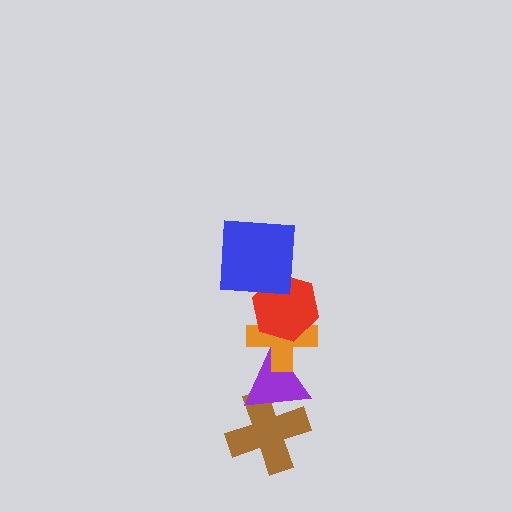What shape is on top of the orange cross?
The red hexagon is on top of the orange cross.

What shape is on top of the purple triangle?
The orange cross is on top of the purple triangle.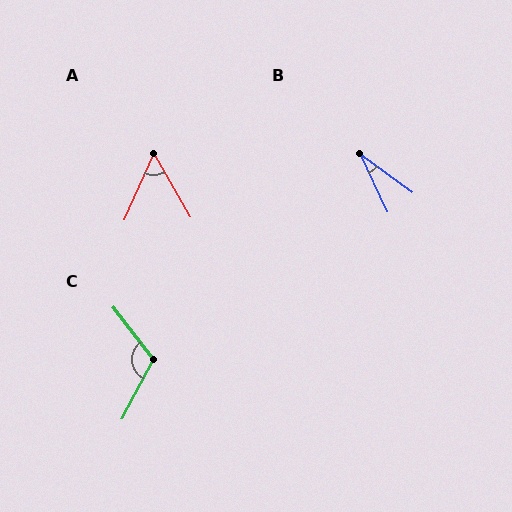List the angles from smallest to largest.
B (29°), A (54°), C (115°).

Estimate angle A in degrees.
Approximately 54 degrees.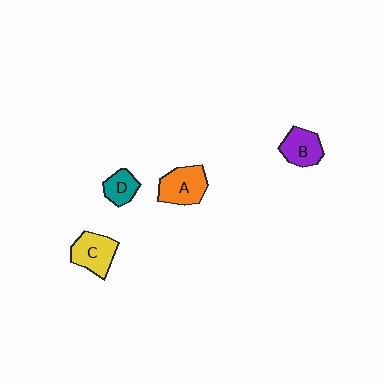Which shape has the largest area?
Shape A (orange).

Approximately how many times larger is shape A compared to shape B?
Approximately 1.2 times.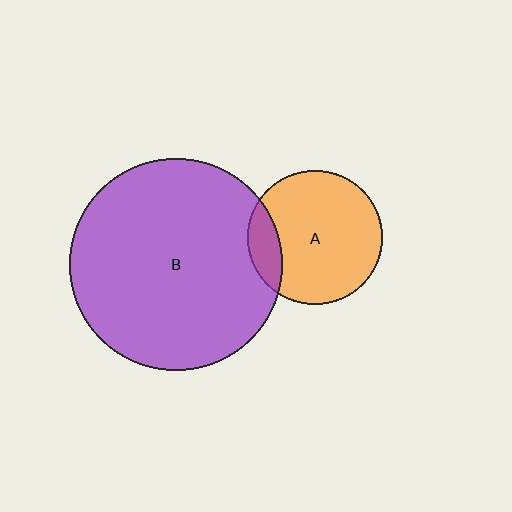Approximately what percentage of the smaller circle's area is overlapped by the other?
Approximately 15%.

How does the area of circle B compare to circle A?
Approximately 2.5 times.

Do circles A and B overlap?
Yes.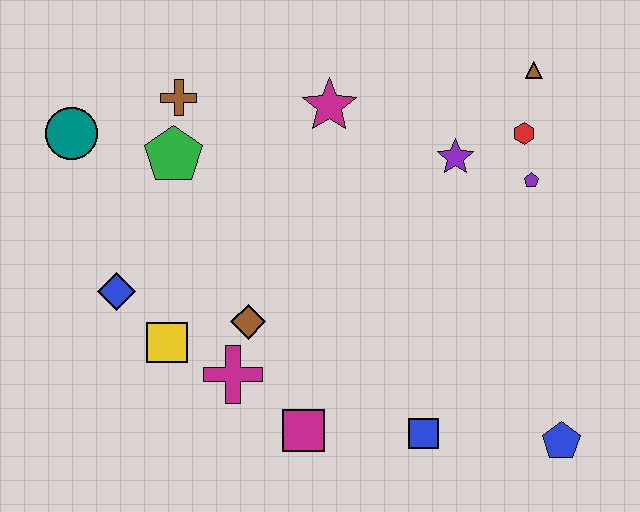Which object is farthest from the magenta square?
The brown triangle is farthest from the magenta square.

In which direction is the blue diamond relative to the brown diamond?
The blue diamond is to the left of the brown diamond.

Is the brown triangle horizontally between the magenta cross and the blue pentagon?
Yes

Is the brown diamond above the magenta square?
Yes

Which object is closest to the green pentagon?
The brown cross is closest to the green pentagon.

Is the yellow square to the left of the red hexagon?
Yes